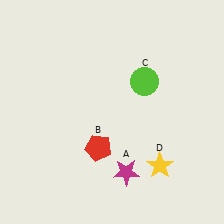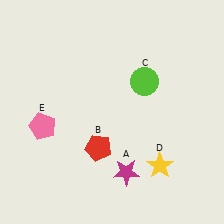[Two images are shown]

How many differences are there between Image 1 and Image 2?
There is 1 difference between the two images.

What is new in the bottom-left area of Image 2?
A pink pentagon (E) was added in the bottom-left area of Image 2.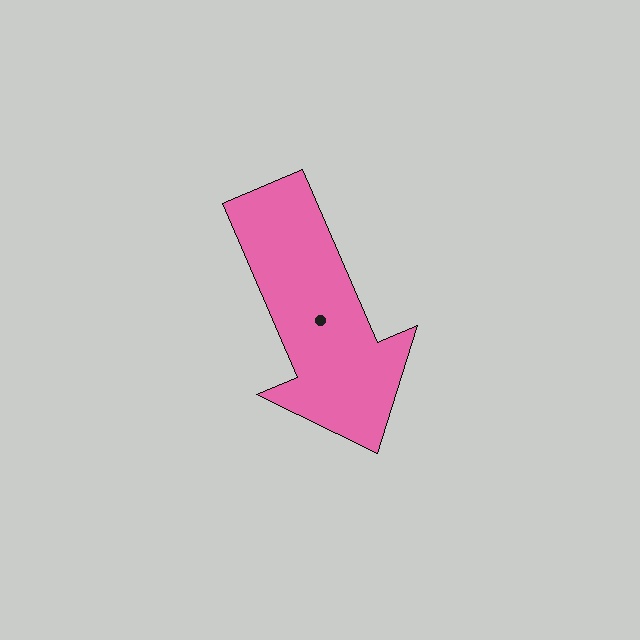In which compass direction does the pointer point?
Southeast.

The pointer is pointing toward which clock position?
Roughly 5 o'clock.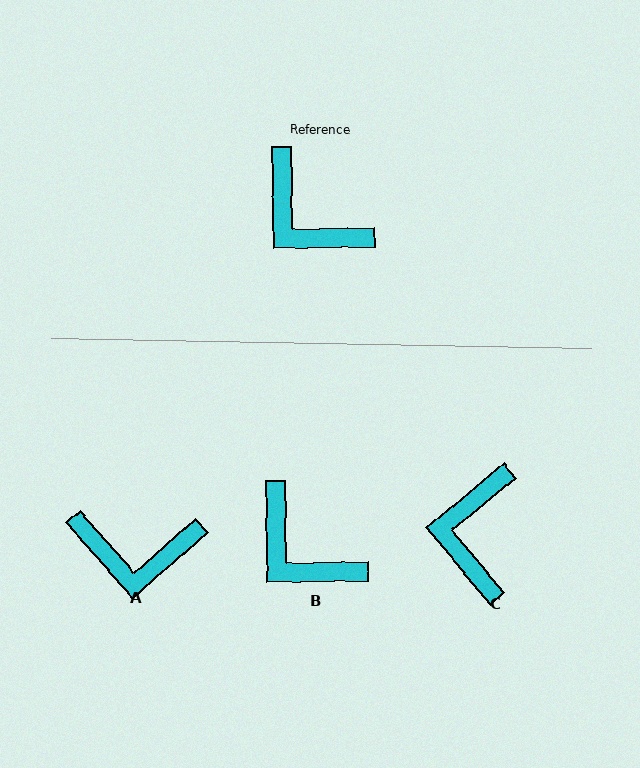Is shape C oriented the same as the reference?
No, it is off by about 51 degrees.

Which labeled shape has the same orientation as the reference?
B.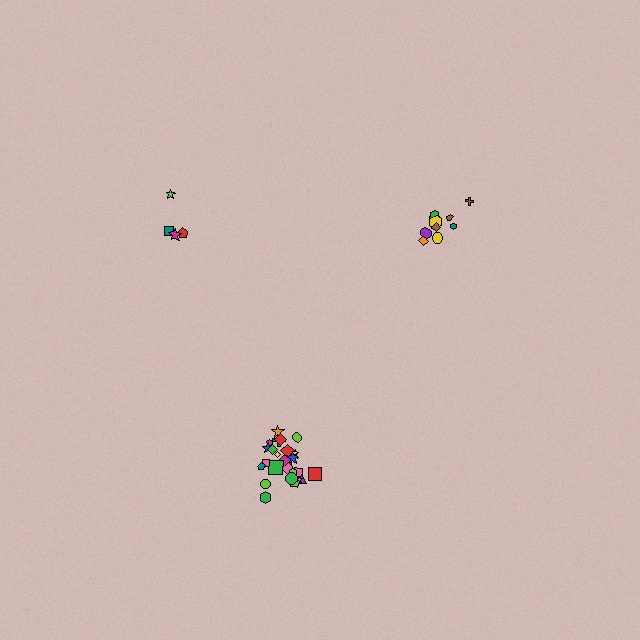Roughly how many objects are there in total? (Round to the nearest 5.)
Roughly 40 objects in total.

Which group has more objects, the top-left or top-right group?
The top-right group.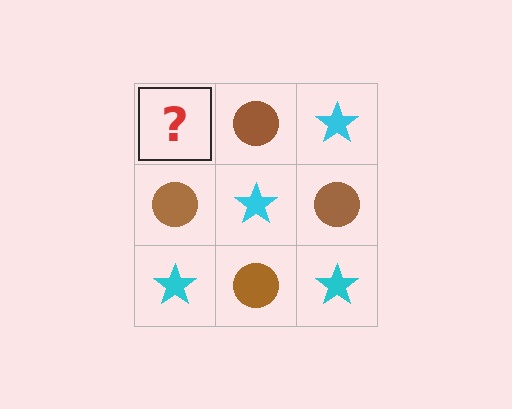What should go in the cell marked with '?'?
The missing cell should contain a cyan star.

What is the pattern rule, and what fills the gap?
The rule is that it alternates cyan star and brown circle in a checkerboard pattern. The gap should be filled with a cyan star.